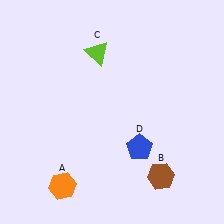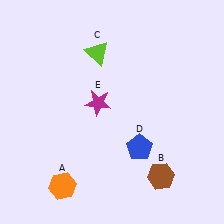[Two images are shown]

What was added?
A magenta star (E) was added in Image 2.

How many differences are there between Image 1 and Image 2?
There is 1 difference between the two images.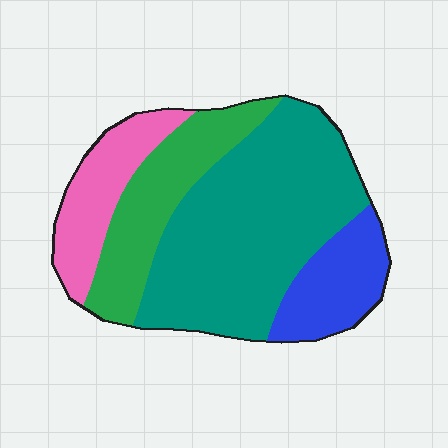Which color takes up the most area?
Teal, at roughly 50%.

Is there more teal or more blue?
Teal.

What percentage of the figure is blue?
Blue covers 15% of the figure.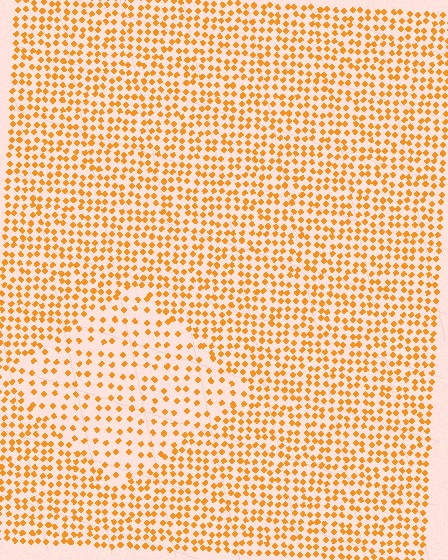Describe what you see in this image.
The image contains small orange elements arranged at two different densities. A diamond-shaped region is visible where the elements are less densely packed than the surrounding area.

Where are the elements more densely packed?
The elements are more densely packed outside the diamond boundary.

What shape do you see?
I see a diamond.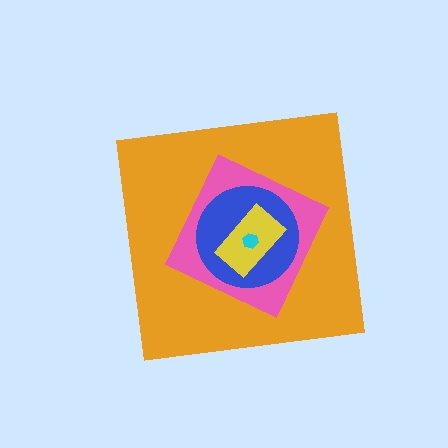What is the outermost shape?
The orange square.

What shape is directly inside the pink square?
The blue circle.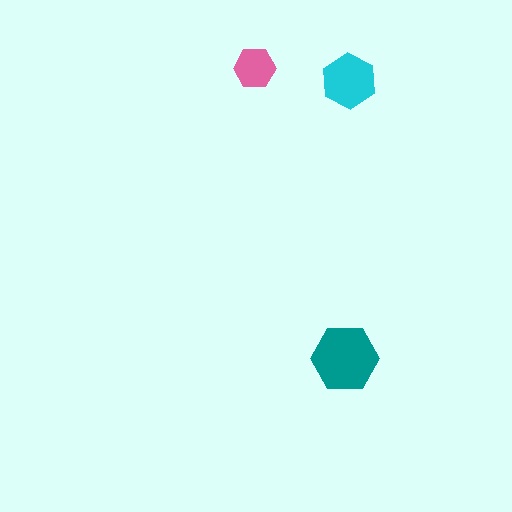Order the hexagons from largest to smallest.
the teal one, the cyan one, the pink one.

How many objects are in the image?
There are 3 objects in the image.